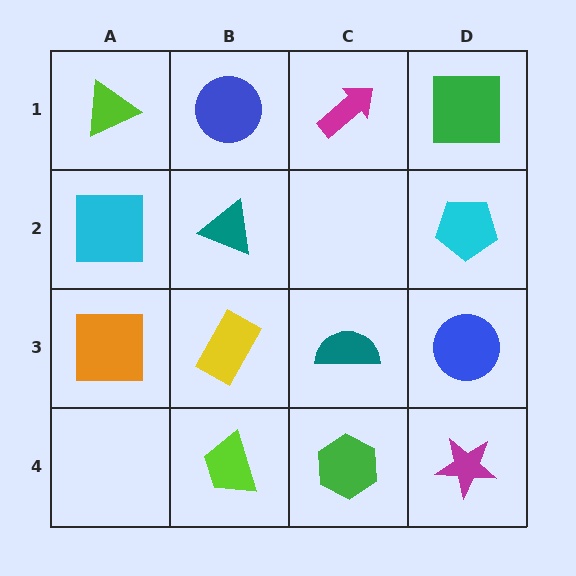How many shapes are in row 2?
3 shapes.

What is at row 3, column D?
A blue circle.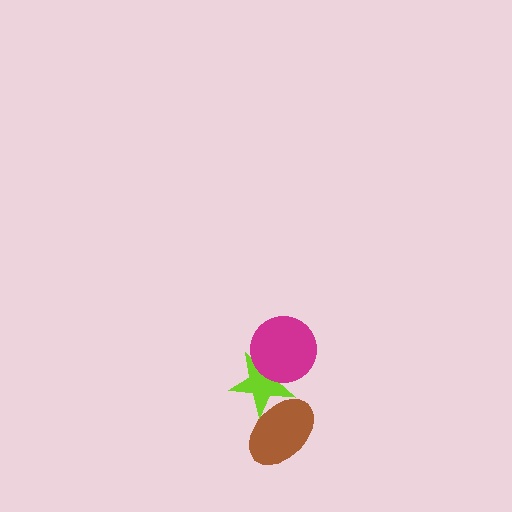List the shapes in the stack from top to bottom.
From top to bottom: the magenta circle, the lime star, the brown ellipse.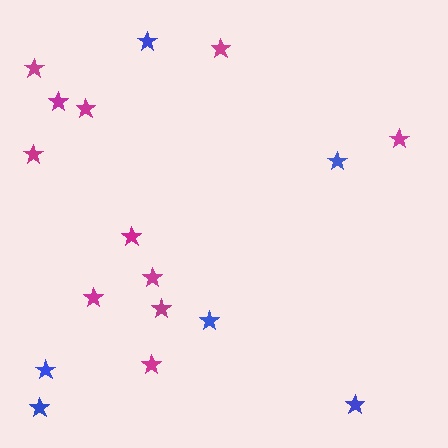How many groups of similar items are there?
There are 2 groups: one group of magenta stars (11) and one group of blue stars (6).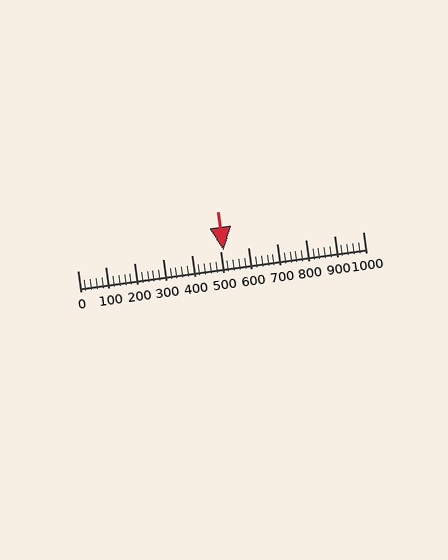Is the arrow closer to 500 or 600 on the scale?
The arrow is closer to 500.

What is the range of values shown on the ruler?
The ruler shows values from 0 to 1000.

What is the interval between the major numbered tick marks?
The major tick marks are spaced 100 units apart.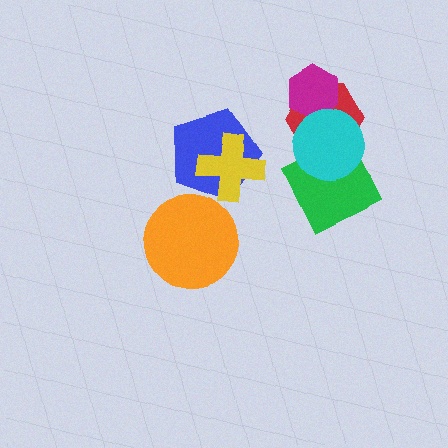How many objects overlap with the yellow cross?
1 object overlaps with the yellow cross.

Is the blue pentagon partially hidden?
Yes, it is partially covered by another shape.